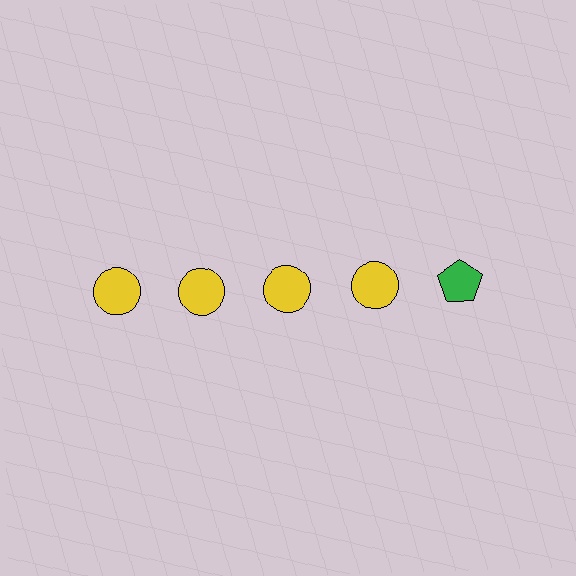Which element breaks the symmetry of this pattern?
The green pentagon in the top row, rightmost column breaks the symmetry. All other shapes are yellow circles.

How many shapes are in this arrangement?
There are 5 shapes arranged in a grid pattern.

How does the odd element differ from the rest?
It differs in both color (green instead of yellow) and shape (pentagon instead of circle).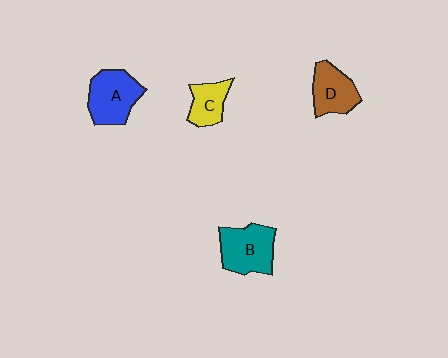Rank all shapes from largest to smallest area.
From largest to smallest: B (teal), A (blue), D (brown), C (yellow).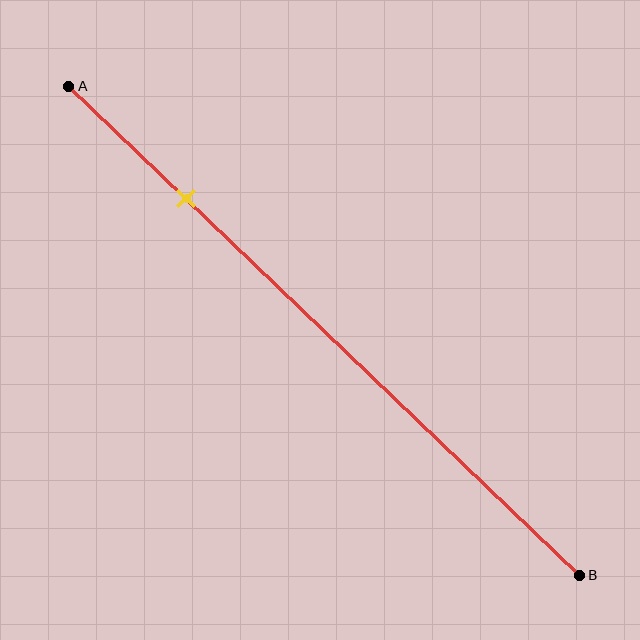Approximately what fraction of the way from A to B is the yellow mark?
The yellow mark is approximately 25% of the way from A to B.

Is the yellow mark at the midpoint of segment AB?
No, the mark is at about 25% from A, not at the 50% midpoint.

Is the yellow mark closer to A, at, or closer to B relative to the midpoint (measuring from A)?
The yellow mark is closer to point A than the midpoint of segment AB.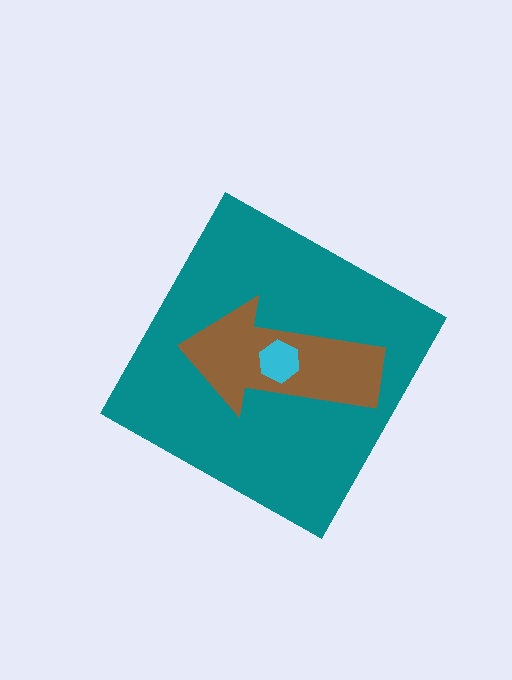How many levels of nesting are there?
3.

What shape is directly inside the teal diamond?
The brown arrow.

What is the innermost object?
The cyan hexagon.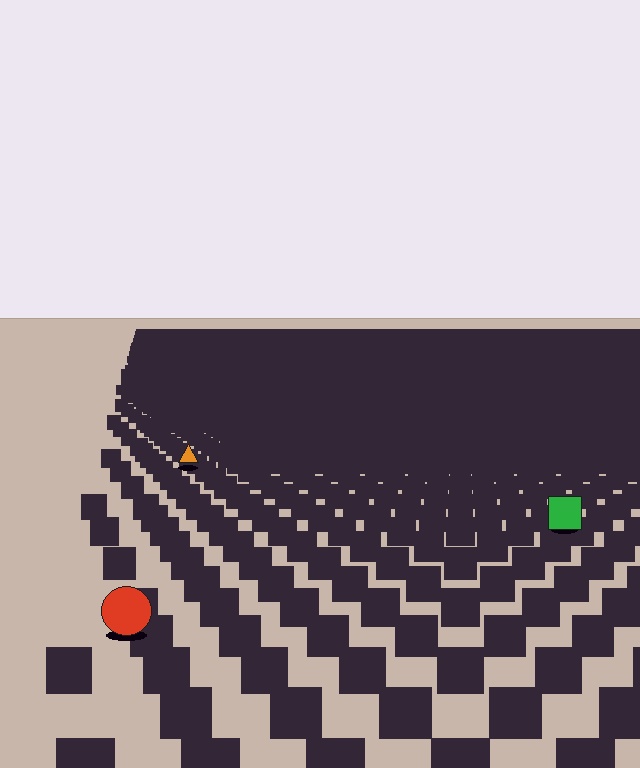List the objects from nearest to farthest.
From nearest to farthest: the red circle, the green square, the orange triangle.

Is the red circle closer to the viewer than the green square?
Yes. The red circle is closer — you can tell from the texture gradient: the ground texture is coarser near it.